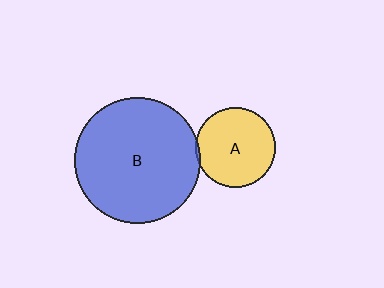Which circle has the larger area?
Circle B (blue).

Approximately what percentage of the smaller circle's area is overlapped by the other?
Approximately 5%.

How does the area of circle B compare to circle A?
Approximately 2.5 times.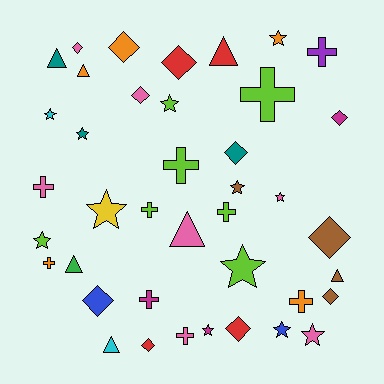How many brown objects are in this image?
There are 4 brown objects.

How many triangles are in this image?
There are 7 triangles.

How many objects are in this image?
There are 40 objects.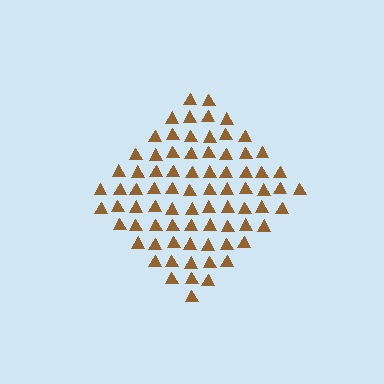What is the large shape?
The large shape is a diamond.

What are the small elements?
The small elements are triangles.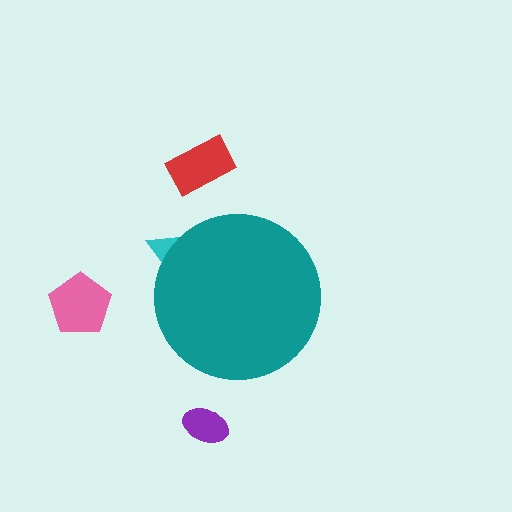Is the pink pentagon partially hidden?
No, the pink pentagon is fully visible.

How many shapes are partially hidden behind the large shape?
1 shape is partially hidden.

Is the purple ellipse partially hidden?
No, the purple ellipse is fully visible.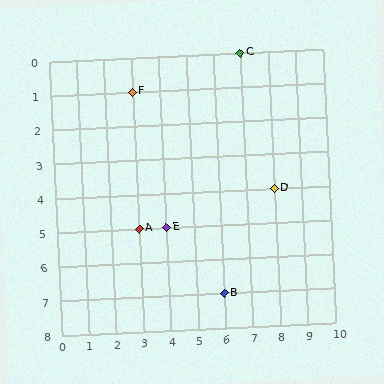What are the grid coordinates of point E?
Point E is at grid coordinates (4, 5).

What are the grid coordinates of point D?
Point D is at grid coordinates (8, 4).